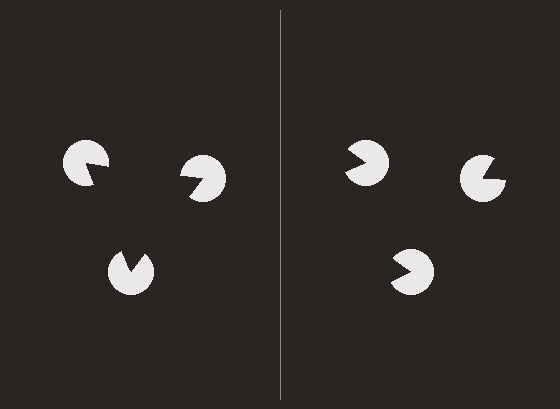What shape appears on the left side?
An illusory triangle.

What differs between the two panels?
The pac-man discs are positioned identically on both sides; only the wedge orientations differ. On the left they align to a triangle; on the right they are misaligned.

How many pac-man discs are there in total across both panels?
6 — 3 on each side.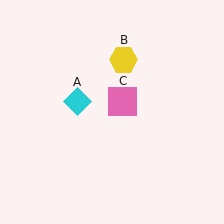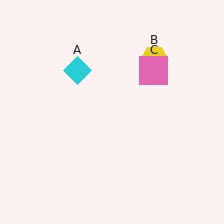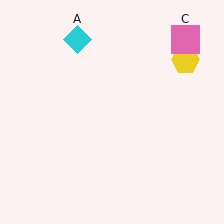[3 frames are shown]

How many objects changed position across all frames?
3 objects changed position: cyan diamond (object A), yellow hexagon (object B), pink square (object C).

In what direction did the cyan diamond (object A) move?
The cyan diamond (object A) moved up.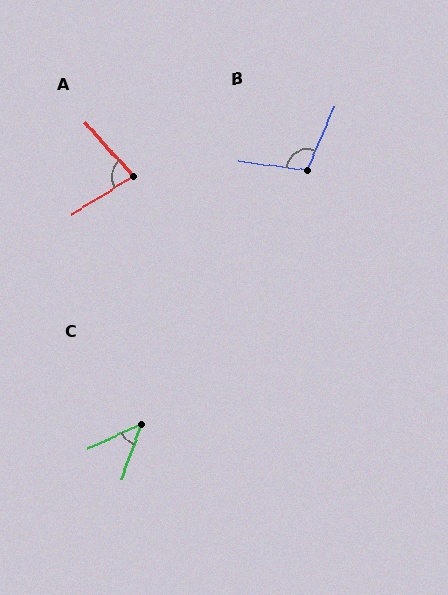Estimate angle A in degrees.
Approximately 80 degrees.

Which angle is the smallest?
C, at approximately 46 degrees.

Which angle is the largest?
B, at approximately 106 degrees.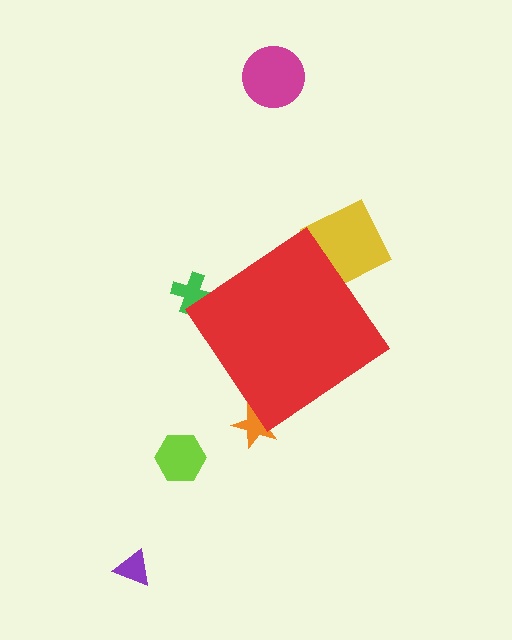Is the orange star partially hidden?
Yes, the orange star is partially hidden behind the red diamond.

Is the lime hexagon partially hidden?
No, the lime hexagon is fully visible.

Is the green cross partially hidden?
Yes, the green cross is partially hidden behind the red diamond.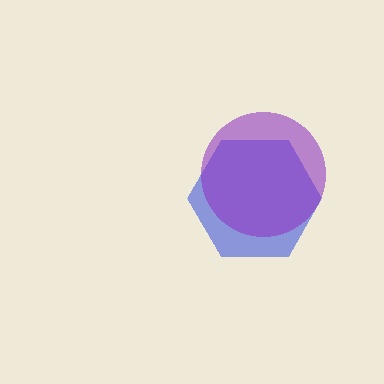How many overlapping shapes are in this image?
There are 2 overlapping shapes in the image.